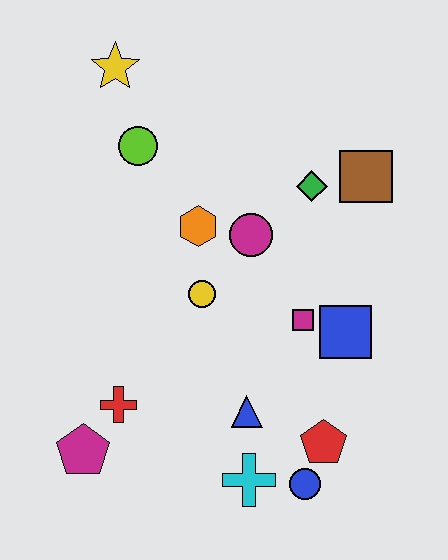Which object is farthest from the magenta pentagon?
The brown square is farthest from the magenta pentagon.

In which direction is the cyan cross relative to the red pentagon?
The cyan cross is to the left of the red pentagon.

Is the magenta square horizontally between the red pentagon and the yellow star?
Yes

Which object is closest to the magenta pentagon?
The red cross is closest to the magenta pentagon.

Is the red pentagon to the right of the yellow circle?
Yes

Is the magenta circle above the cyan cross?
Yes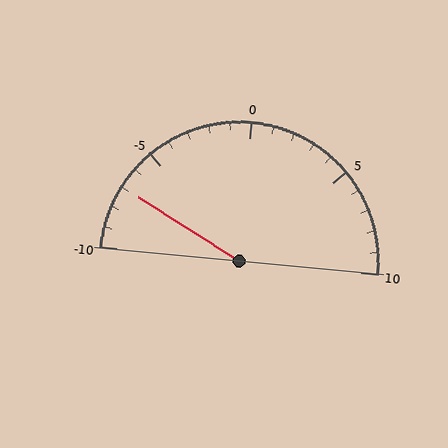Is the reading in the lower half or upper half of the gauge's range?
The reading is in the lower half of the range (-10 to 10).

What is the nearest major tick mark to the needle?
The nearest major tick mark is -5.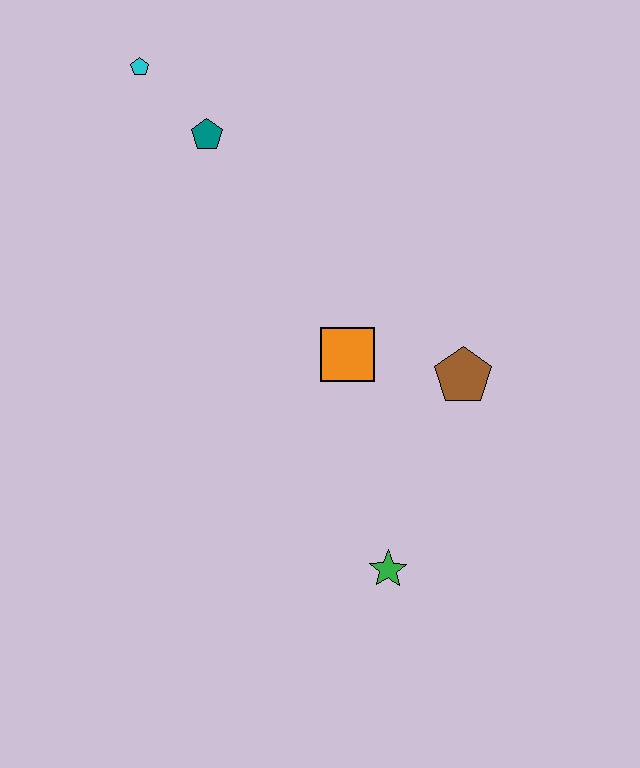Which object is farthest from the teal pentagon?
The green star is farthest from the teal pentagon.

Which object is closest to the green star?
The brown pentagon is closest to the green star.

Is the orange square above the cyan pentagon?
No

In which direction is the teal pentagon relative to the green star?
The teal pentagon is above the green star.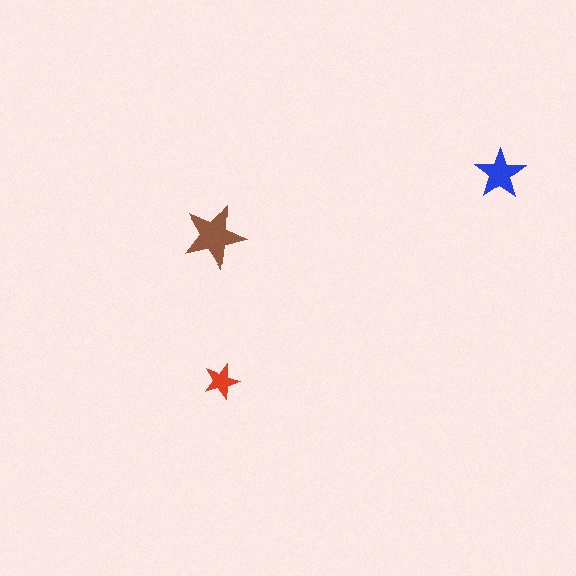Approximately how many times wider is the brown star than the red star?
About 1.5 times wider.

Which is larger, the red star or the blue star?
The blue one.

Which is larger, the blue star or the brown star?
The brown one.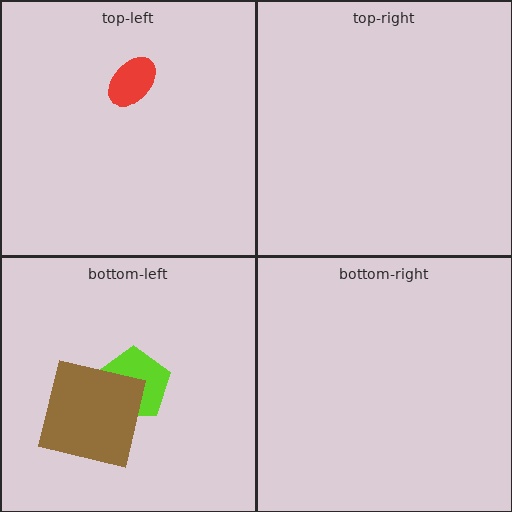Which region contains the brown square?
The bottom-left region.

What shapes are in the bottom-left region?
The lime pentagon, the brown square.